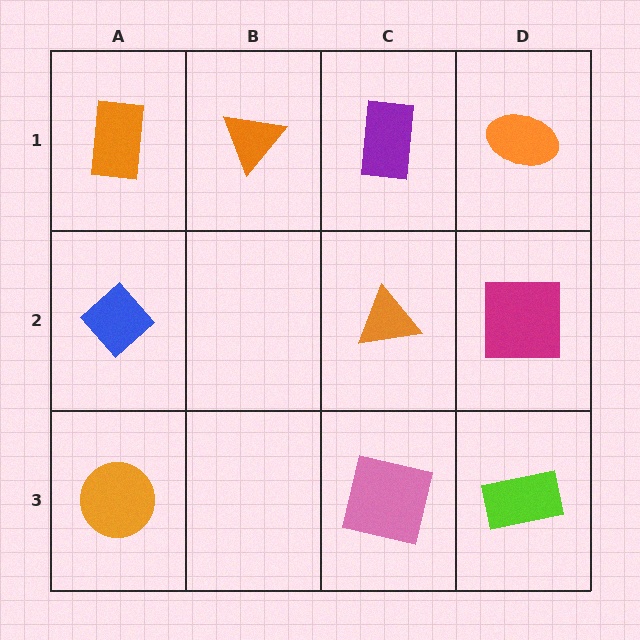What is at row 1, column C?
A purple rectangle.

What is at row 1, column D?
An orange ellipse.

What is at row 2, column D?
A magenta square.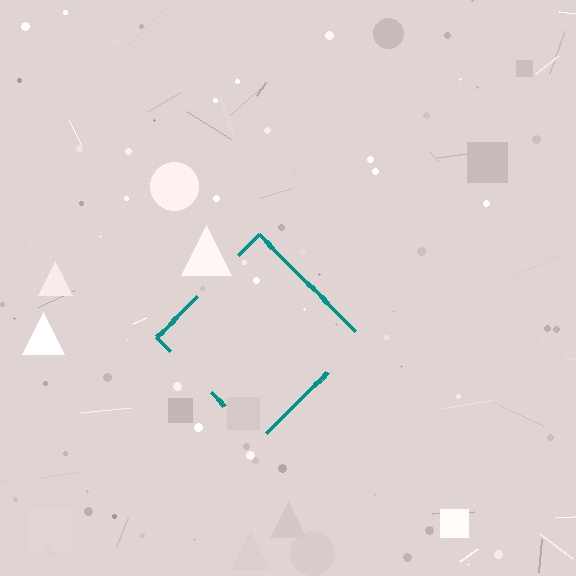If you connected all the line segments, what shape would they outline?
They would outline a diamond.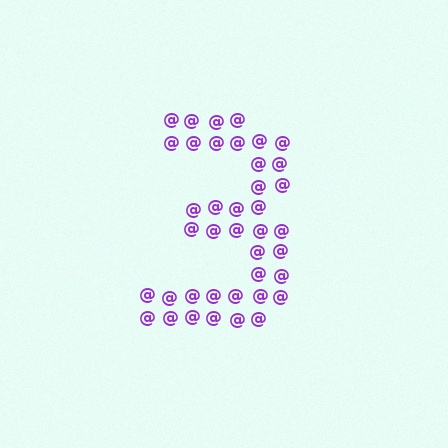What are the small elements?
The small elements are at signs.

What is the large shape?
The large shape is the digit 3.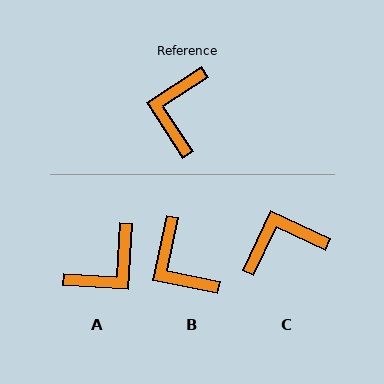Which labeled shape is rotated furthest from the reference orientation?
A, about 144 degrees away.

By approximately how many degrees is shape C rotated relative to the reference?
Approximately 59 degrees clockwise.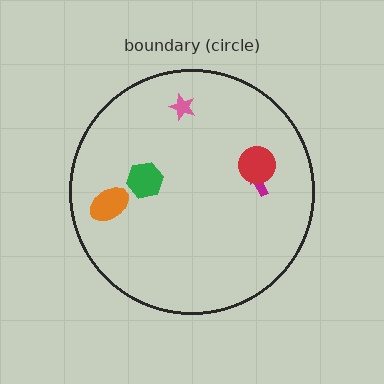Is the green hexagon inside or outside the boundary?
Inside.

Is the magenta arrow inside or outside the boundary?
Inside.